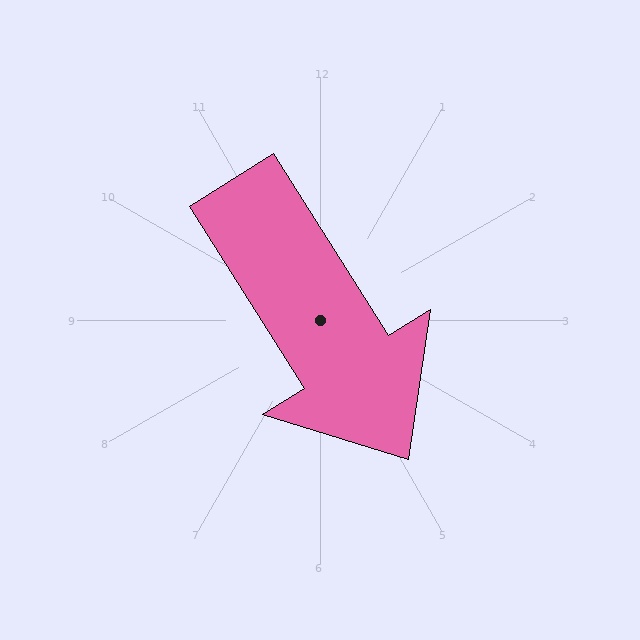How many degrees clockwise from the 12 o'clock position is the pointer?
Approximately 148 degrees.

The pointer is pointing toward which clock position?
Roughly 5 o'clock.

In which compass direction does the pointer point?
Southeast.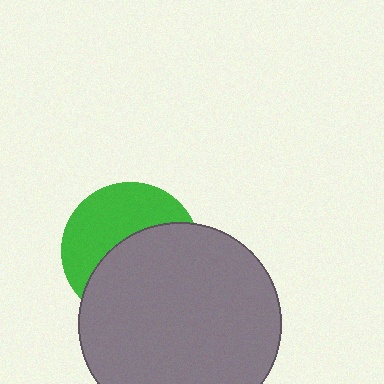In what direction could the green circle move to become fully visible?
The green circle could move up. That would shift it out from behind the gray circle entirely.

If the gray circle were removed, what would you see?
You would see the complete green circle.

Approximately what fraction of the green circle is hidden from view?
Roughly 55% of the green circle is hidden behind the gray circle.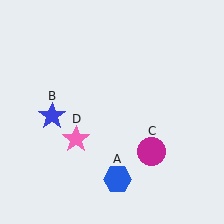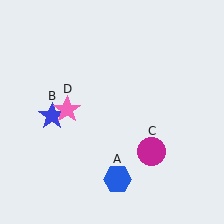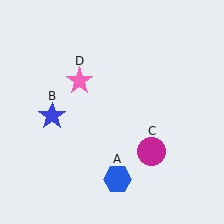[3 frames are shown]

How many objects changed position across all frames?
1 object changed position: pink star (object D).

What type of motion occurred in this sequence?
The pink star (object D) rotated clockwise around the center of the scene.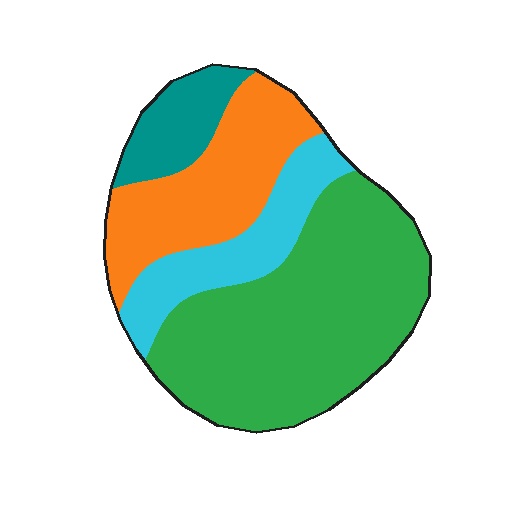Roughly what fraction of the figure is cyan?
Cyan covers 16% of the figure.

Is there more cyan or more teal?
Cyan.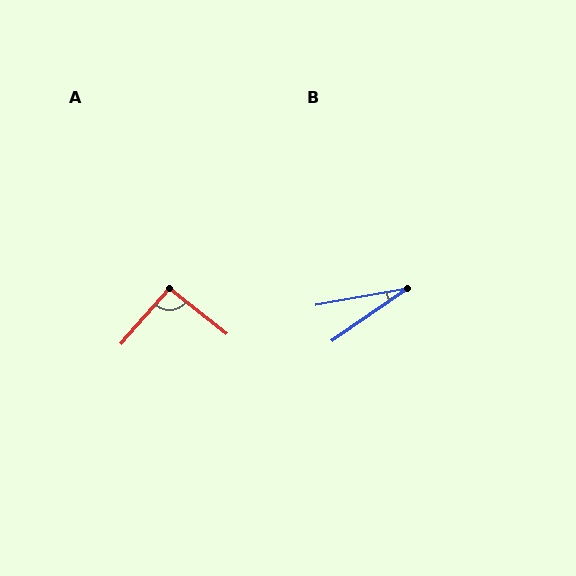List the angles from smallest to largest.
B (25°), A (93°).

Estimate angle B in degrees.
Approximately 25 degrees.